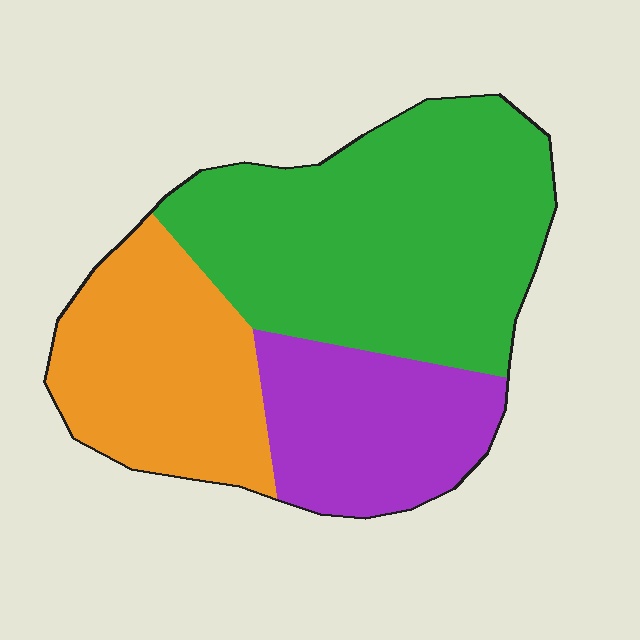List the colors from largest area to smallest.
From largest to smallest: green, orange, purple.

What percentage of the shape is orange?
Orange covers 28% of the shape.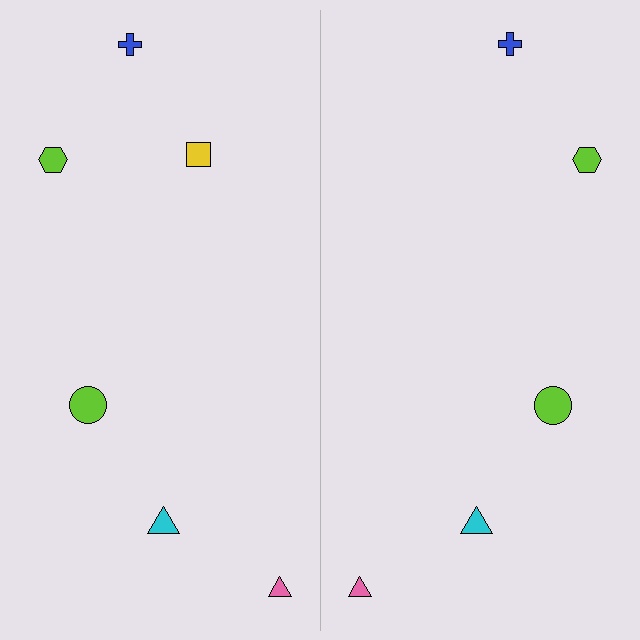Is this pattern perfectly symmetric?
No, the pattern is not perfectly symmetric. A yellow square is missing from the right side.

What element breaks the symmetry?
A yellow square is missing from the right side.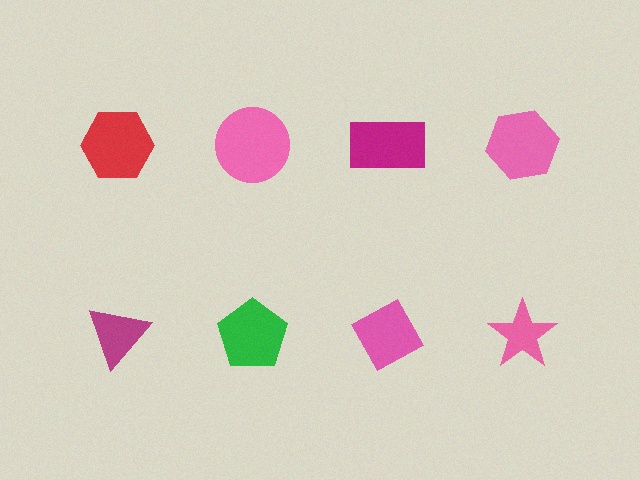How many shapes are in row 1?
4 shapes.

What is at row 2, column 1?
A magenta triangle.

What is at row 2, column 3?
A pink diamond.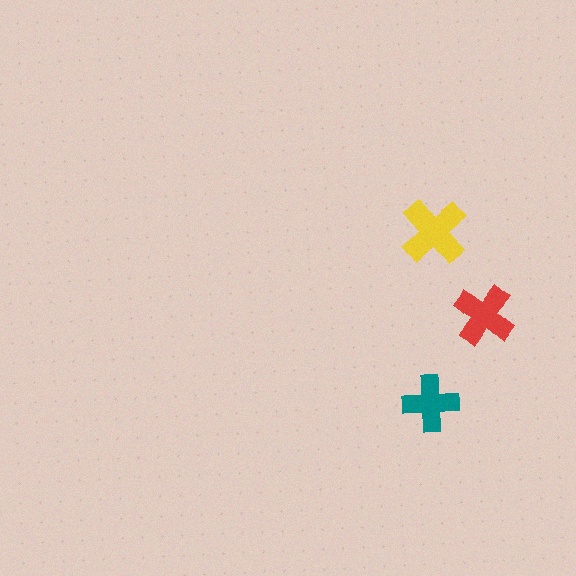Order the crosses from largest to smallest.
the yellow one, the red one, the teal one.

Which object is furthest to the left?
The teal cross is leftmost.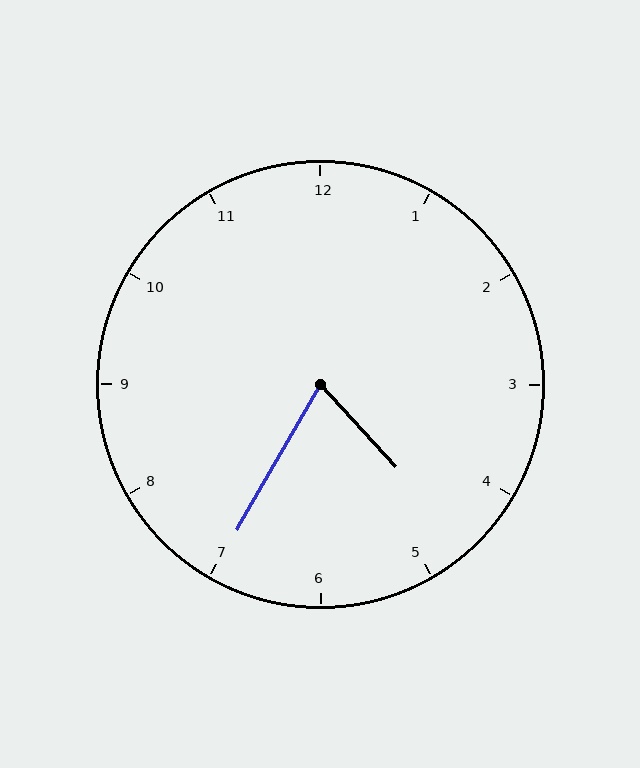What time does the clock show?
4:35.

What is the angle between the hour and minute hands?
Approximately 72 degrees.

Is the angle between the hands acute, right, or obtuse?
It is acute.